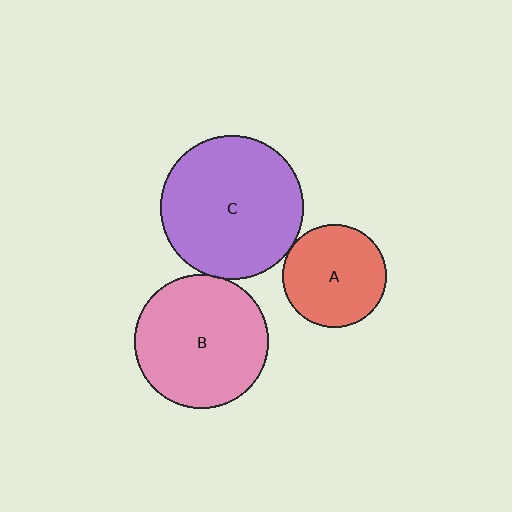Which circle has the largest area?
Circle C (purple).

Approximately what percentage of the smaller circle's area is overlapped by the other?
Approximately 5%.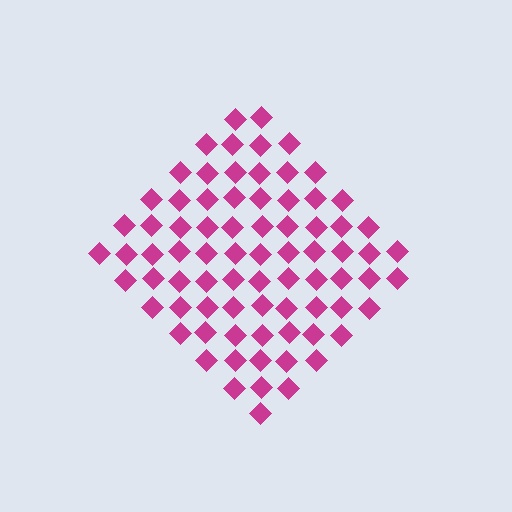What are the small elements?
The small elements are diamonds.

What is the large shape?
The large shape is a diamond.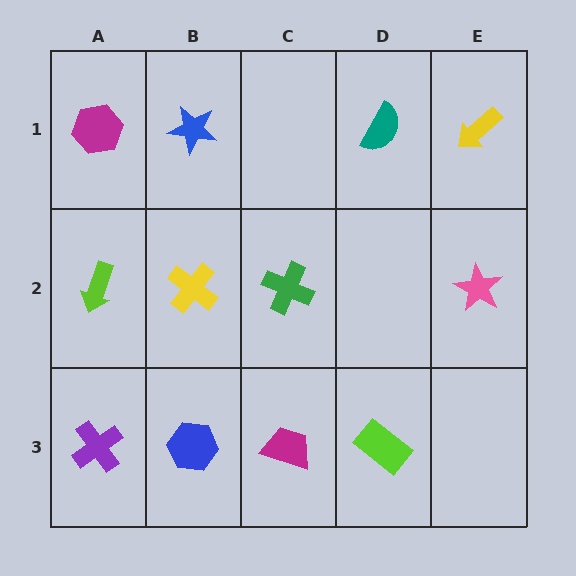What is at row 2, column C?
A green cross.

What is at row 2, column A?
A lime arrow.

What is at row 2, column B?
A yellow cross.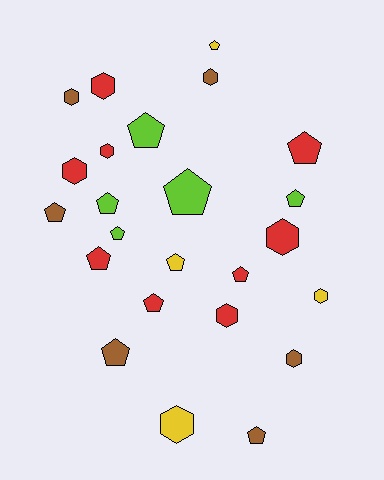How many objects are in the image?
There are 24 objects.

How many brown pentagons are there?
There are 3 brown pentagons.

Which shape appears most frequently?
Pentagon, with 14 objects.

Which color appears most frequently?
Red, with 9 objects.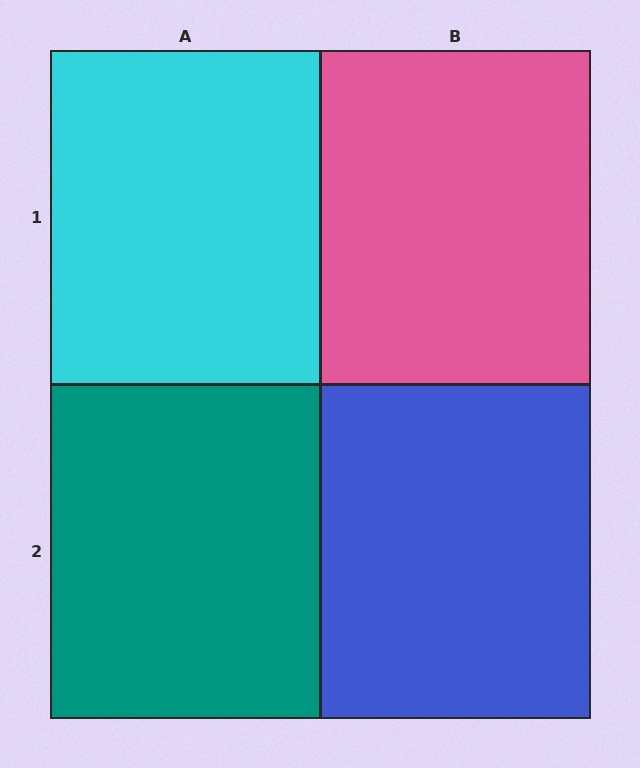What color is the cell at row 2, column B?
Blue.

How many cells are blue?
1 cell is blue.